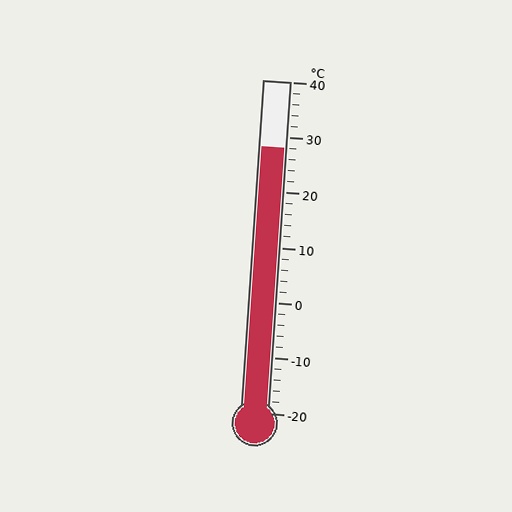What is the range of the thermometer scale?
The thermometer scale ranges from -20°C to 40°C.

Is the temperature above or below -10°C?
The temperature is above -10°C.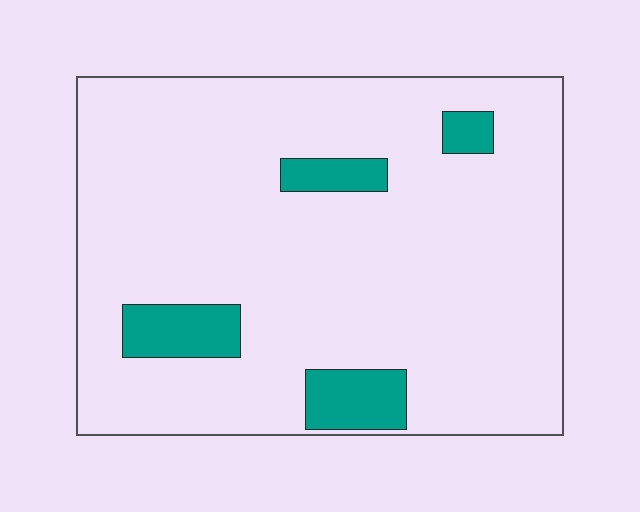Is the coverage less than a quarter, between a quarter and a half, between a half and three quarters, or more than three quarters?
Less than a quarter.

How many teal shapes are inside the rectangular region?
4.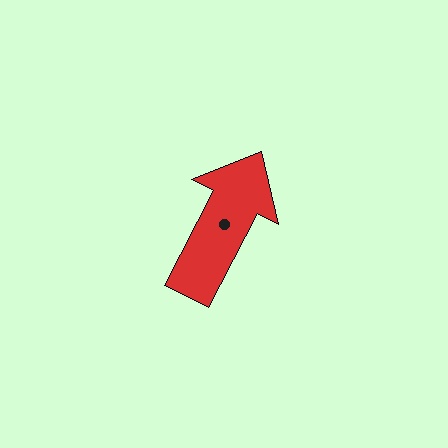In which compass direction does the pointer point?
Northeast.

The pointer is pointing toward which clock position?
Roughly 1 o'clock.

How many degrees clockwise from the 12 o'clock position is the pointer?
Approximately 27 degrees.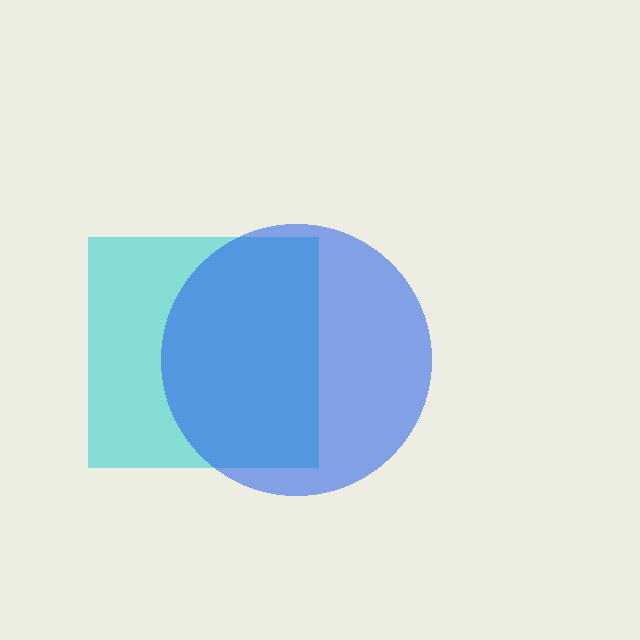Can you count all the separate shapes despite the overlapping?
Yes, there are 2 separate shapes.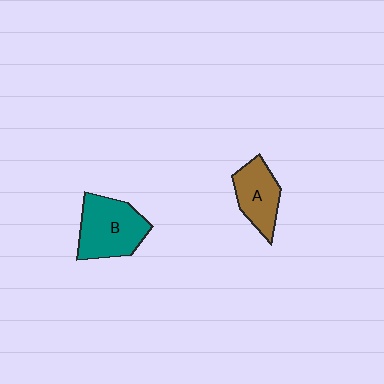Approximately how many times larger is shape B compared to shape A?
Approximately 1.4 times.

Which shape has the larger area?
Shape B (teal).